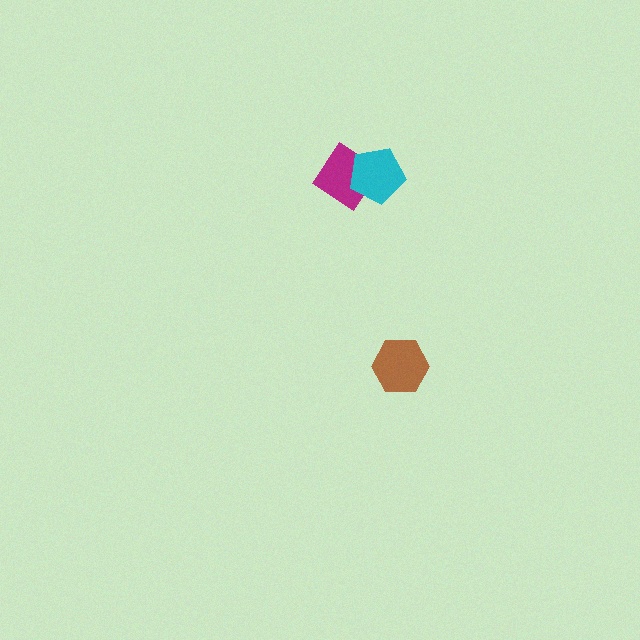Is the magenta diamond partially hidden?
Yes, it is partially covered by another shape.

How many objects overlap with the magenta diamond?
1 object overlaps with the magenta diamond.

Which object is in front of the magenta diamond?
The cyan pentagon is in front of the magenta diamond.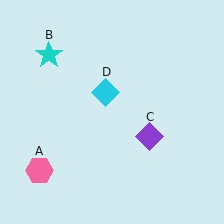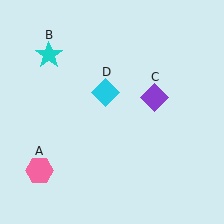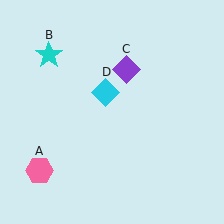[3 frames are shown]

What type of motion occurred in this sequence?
The purple diamond (object C) rotated counterclockwise around the center of the scene.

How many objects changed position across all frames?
1 object changed position: purple diamond (object C).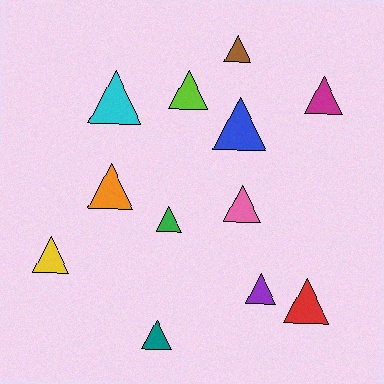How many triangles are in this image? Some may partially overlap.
There are 12 triangles.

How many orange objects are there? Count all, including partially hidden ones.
There is 1 orange object.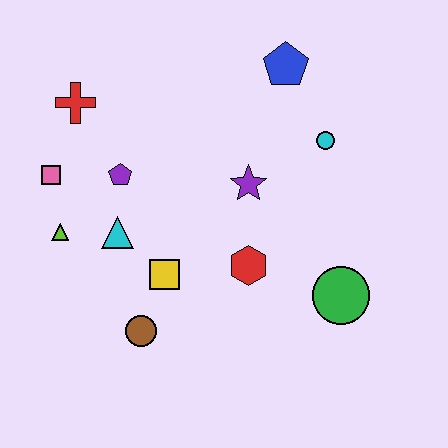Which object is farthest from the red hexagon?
The red cross is farthest from the red hexagon.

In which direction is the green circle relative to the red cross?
The green circle is to the right of the red cross.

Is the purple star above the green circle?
Yes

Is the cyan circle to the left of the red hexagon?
No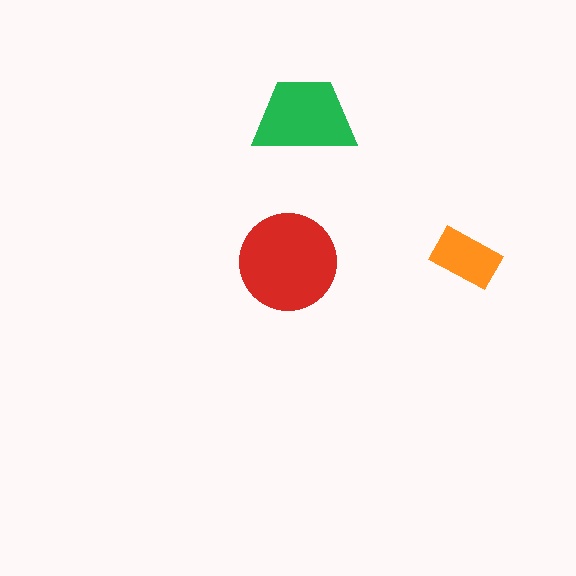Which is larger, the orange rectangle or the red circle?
The red circle.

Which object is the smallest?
The orange rectangle.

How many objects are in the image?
There are 3 objects in the image.